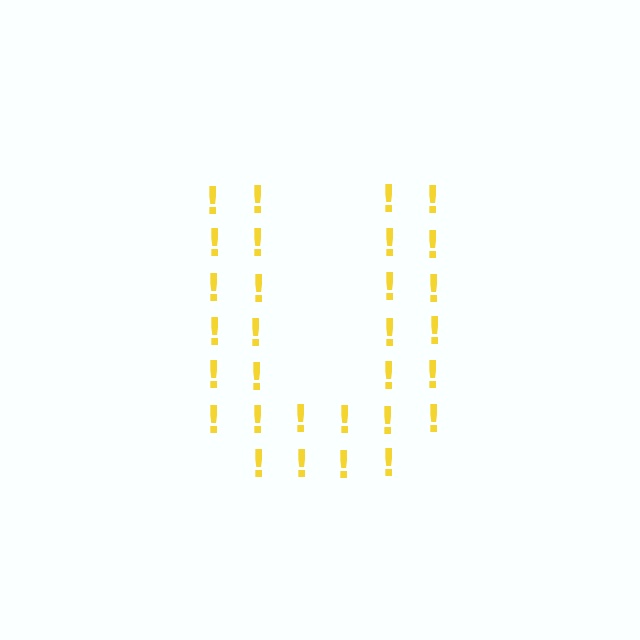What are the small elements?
The small elements are exclamation marks.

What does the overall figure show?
The overall figure shows the letter U.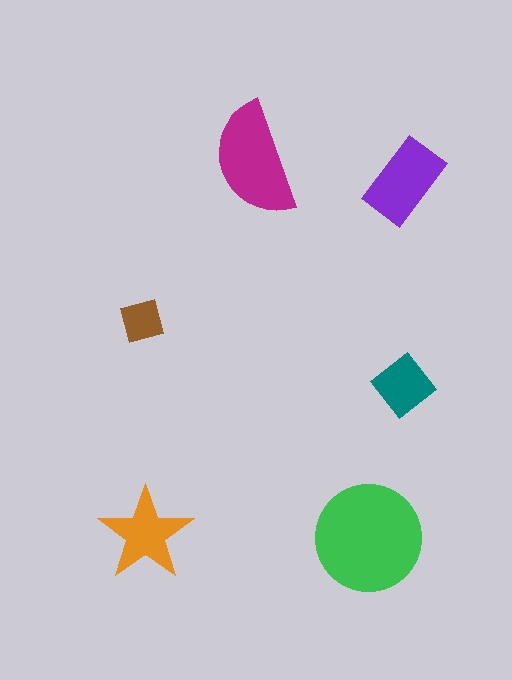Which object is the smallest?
The brown diamond.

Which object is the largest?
The green circle.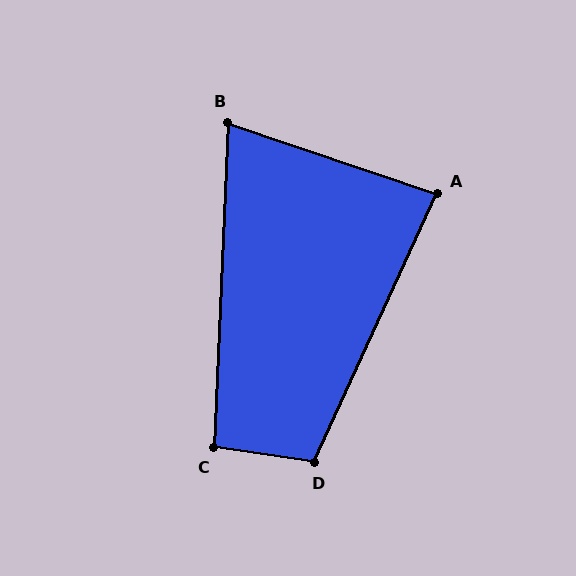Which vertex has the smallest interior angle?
B, at approximately 74 degrees.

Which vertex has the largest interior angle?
D, at approximately 106 degrees.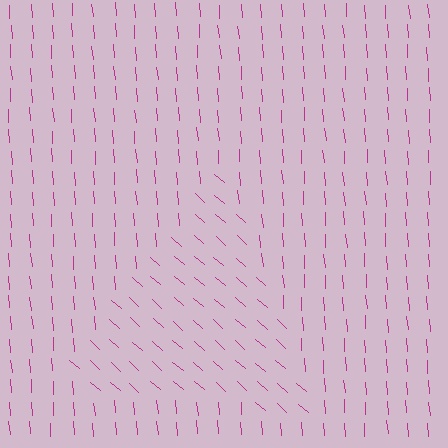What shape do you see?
I see a triangle.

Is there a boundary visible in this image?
Yes, there is a texture boundary formed by a change in line orientation.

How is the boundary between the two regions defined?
The boundary is defined purely by a change in line orientation (approximately 45 degrees difference). All lines are the same color and thickness.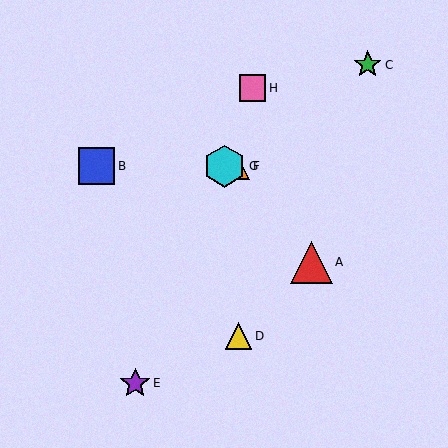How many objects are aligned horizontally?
3 objects (B, F, G) are aligned horizontally.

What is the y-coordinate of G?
Object G is at y≈166.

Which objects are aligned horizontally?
Objects B, F, G are aligned horizontally.